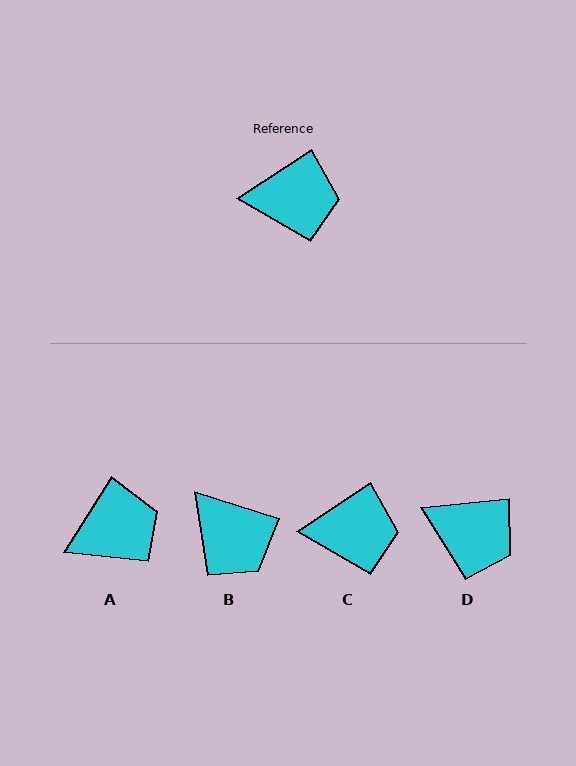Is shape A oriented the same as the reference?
No, it is off by about 24 degrees.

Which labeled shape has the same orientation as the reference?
C.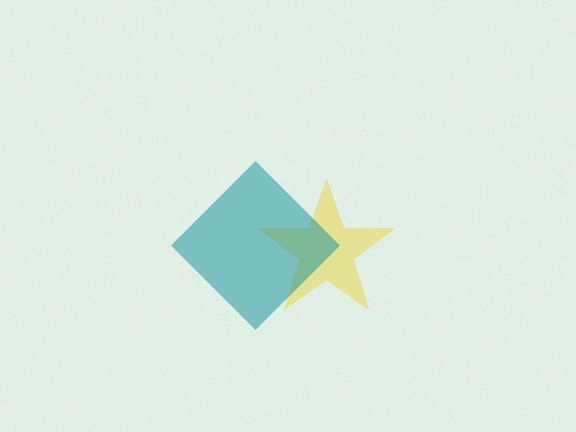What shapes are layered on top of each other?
The layered shapes are: a yellow star, a teal diamond.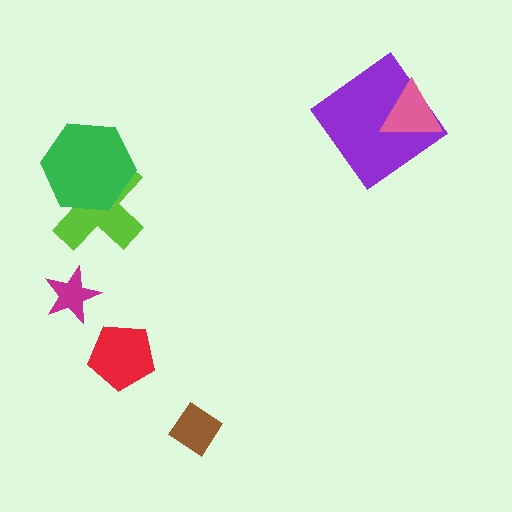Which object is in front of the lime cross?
The green hexagon is in front of the lime cross.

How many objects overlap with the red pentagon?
0 objects overlap with the red pentagon.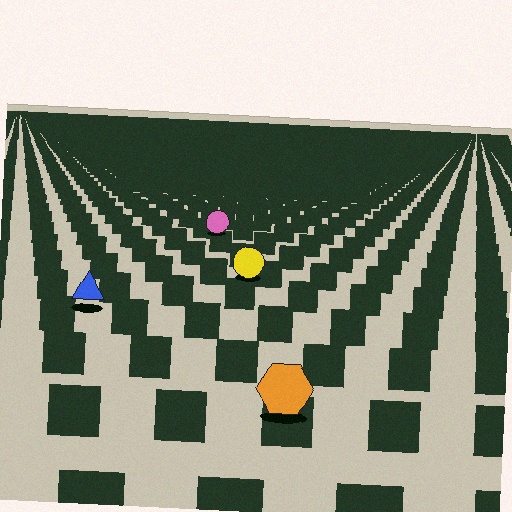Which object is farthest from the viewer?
The pink circle is farthest from the viewer. It appears smaller and the ground texture around it is denser.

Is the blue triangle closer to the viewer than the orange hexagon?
No. The orange hexagon is closer — you can tell from the texture gradient: the ground texture is coarser near it.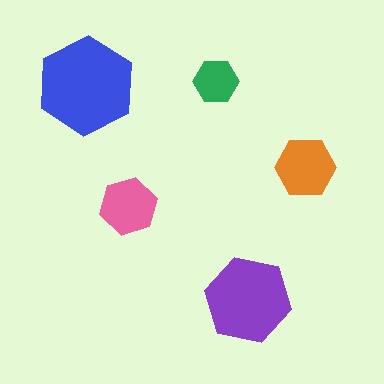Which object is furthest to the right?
The orange hexagon is rightmost.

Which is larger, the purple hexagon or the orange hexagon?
The purple one.